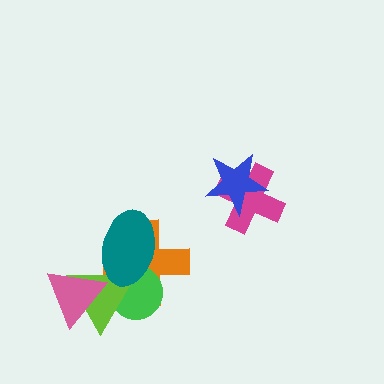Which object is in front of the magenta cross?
The blue star is in front of the magenta cross.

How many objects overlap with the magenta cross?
1 object overlaps with the magenta cross.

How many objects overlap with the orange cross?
3 objects overlap with the orange cross.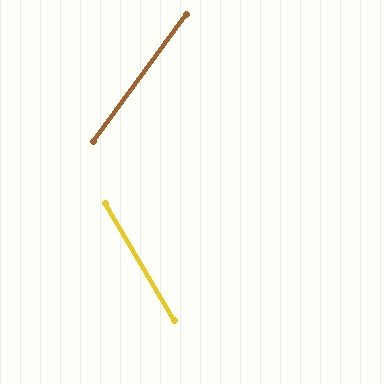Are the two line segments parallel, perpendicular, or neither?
Neither parallel nor perpendicular — they differ by about 67°.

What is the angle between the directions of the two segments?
Approximately 67 degrees.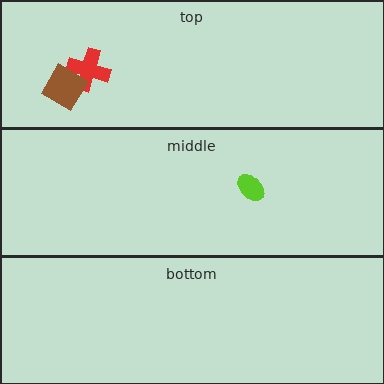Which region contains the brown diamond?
The top region.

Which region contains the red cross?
The top region.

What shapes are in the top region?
The red cross, the brown diamond.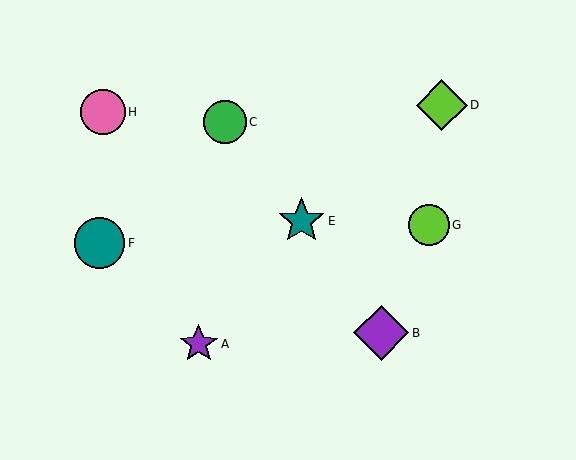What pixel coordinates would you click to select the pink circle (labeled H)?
Click at (103, 112) to select the pink circle H.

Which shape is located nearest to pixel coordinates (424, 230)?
The lime circle (labeled G) at (429, 225) is nearest to that location.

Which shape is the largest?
The purple diamond (labeled B) is the largest.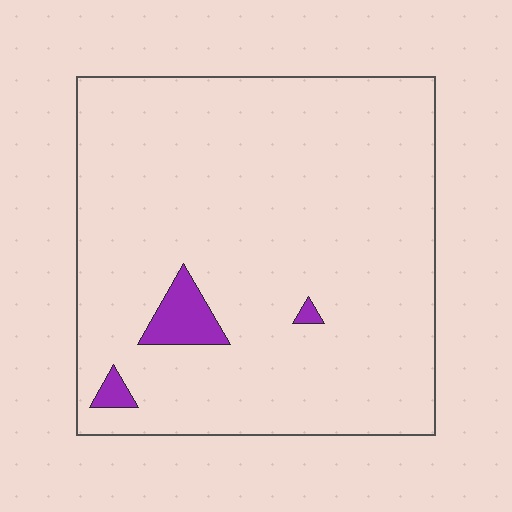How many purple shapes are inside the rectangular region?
3.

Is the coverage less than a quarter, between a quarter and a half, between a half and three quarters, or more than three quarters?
Less than a quarter.